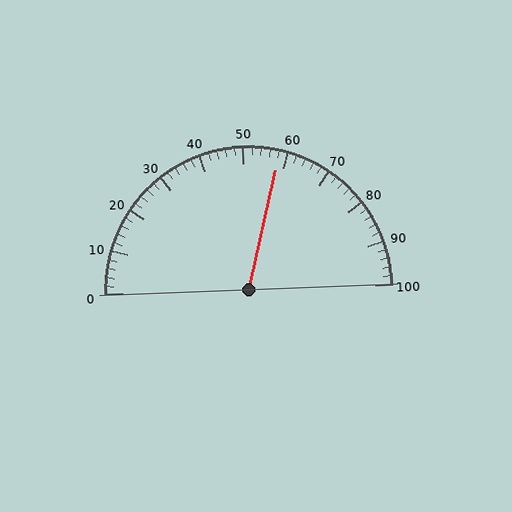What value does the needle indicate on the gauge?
The needle indicates approximately 58.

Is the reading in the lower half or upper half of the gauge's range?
The reading is in the upper half of the range (0 to 100).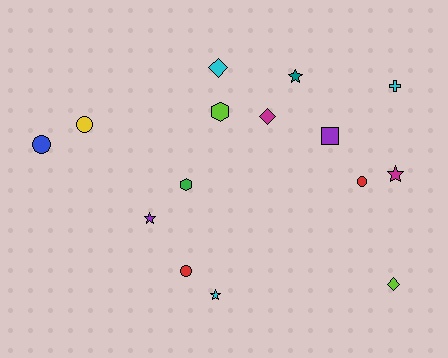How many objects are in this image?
There are 15 objects.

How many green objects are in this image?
There is 1 green object.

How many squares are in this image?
There is 1 square.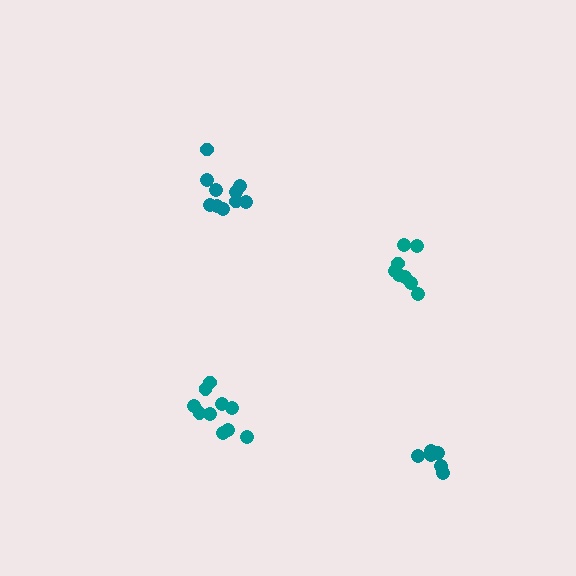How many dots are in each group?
Group 1: 10 dots, Group 2: 6 dots, Group 3: 8 dots, Group 4: 10 dots (34 total).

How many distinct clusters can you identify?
There are 4 distinct clusters.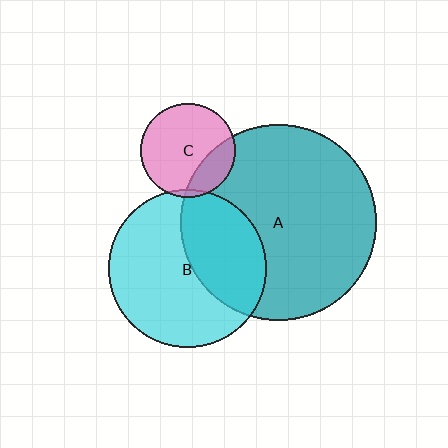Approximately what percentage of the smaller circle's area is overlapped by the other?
Approximately 5%.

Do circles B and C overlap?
Yes.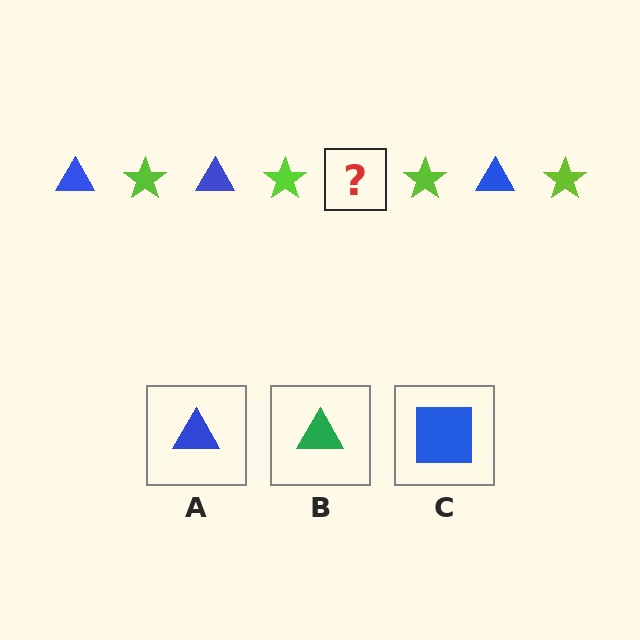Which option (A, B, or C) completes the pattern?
A.